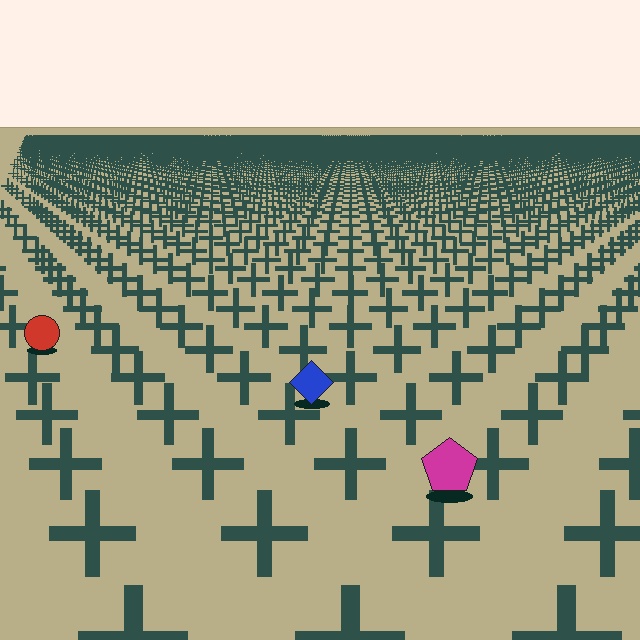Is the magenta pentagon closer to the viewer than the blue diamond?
Yes. The magenta pentagon is closer — you can tell from the texture gradient: the ground texture is coarser near it.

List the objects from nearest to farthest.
From nearest to farthest: the magenta pentagon, the blue diamond, the red circle.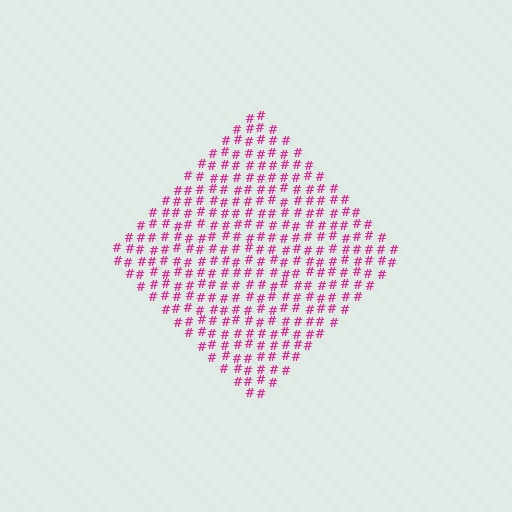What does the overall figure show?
The overall figure shows a diamond.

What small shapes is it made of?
It is made of small hash symbols.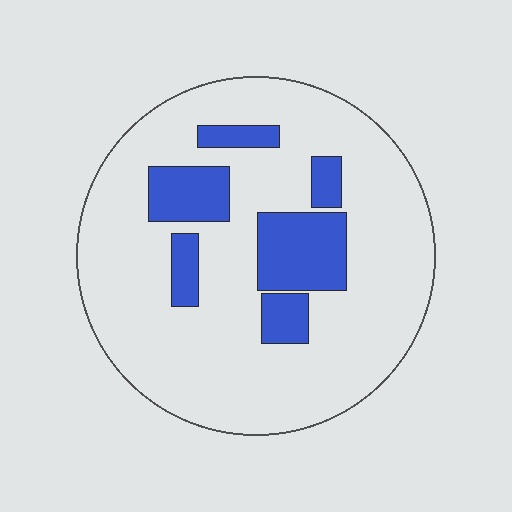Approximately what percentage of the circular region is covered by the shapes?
Approximately 20%.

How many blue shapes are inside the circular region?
6.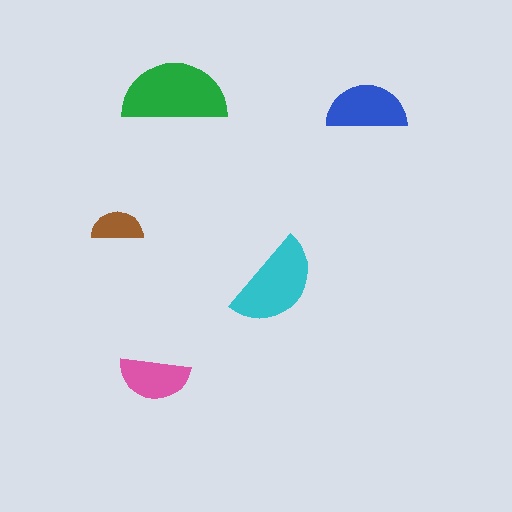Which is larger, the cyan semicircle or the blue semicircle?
The cyan one.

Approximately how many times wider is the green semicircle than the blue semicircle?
About 1.5 times wider.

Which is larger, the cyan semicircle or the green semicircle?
The green one.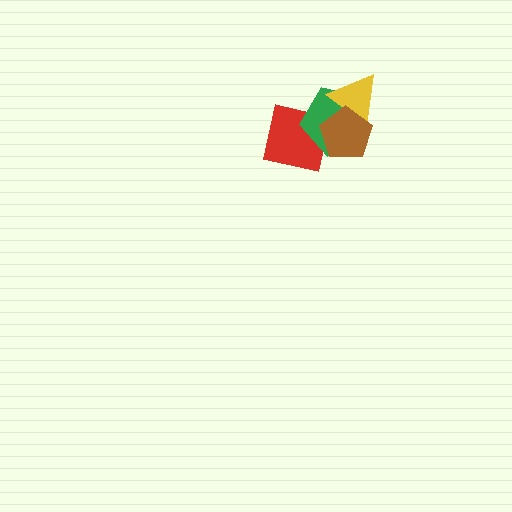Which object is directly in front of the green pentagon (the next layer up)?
The yellow triangle is directly in front of the green pentagon.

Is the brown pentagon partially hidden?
No, no other shape covers it.